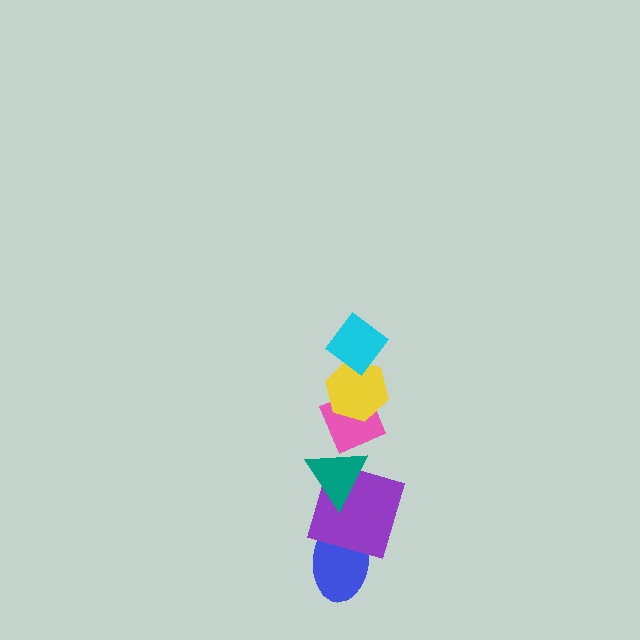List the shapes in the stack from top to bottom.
From top to bottom: the cyan diamond, the yellow hexagon, the pink diamond, the teal triangle, the purple square, the blue ellipse.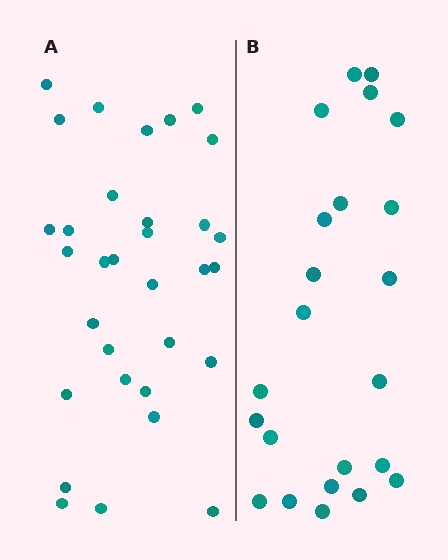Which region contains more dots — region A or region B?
Region A (the left region) has more dots.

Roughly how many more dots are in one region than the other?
Region A has roughly 8 or so more dots than region B.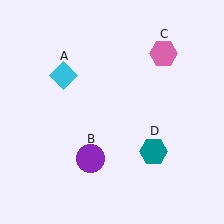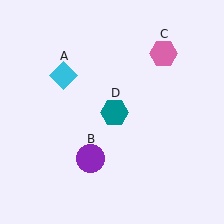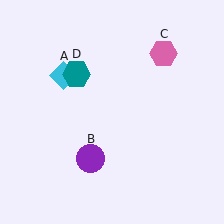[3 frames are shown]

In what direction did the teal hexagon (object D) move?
The teal hexagon (object D) moved up and to the left.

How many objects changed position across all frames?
1 object changed position: teal hexagon (object D).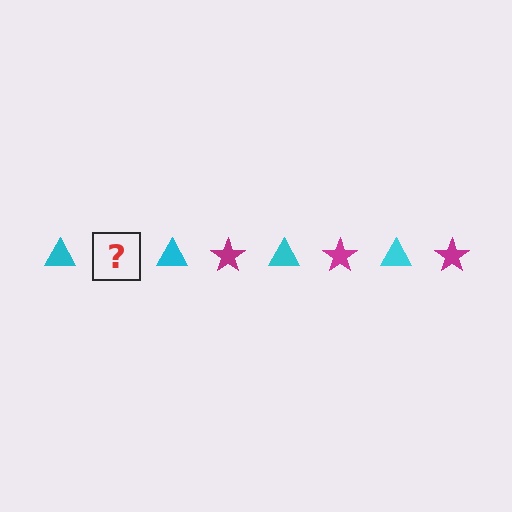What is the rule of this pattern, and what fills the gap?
The rule is that the pattern alternates between cyan triangle and magenta star. The gap should be filled with a magenta star.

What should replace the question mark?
The question mark should be replaced with a magenta star.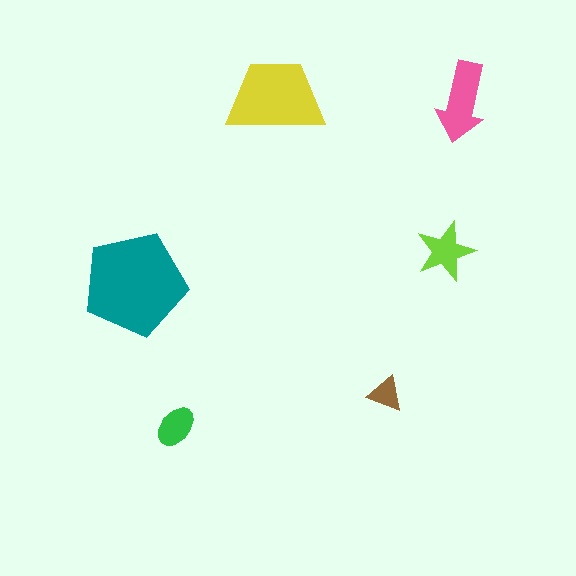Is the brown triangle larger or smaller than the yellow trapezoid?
Smaller.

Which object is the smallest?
The brown triangle.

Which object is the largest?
The teal pentagon.